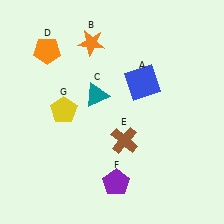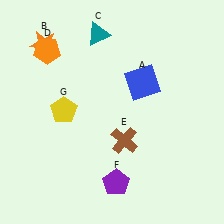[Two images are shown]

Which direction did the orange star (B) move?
The orange star (B) moved left.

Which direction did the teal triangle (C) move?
The teal triangle (C) moved up.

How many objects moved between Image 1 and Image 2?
2 objects moved between the two images.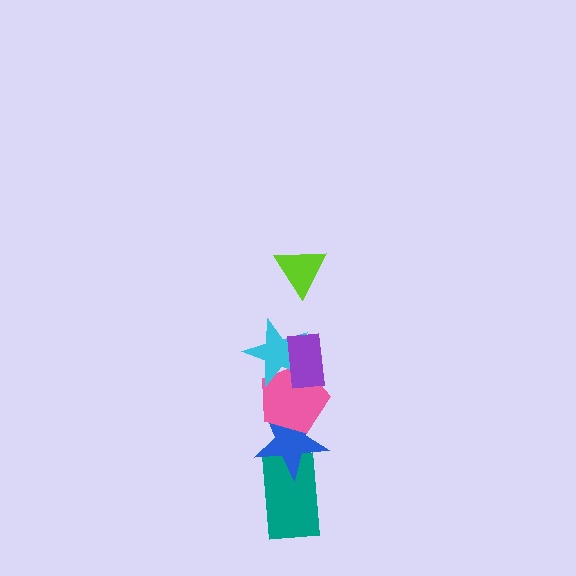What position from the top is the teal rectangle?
The teal rectangle is 6th from the top.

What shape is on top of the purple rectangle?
The lime triangle is on top of the purple rectangle.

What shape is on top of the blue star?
The pink pentagon is on top of the blue star.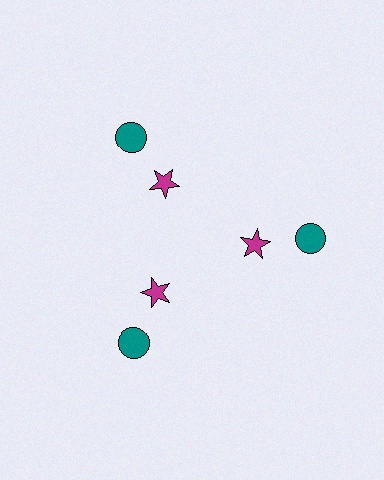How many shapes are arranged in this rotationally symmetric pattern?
There are 6 shapes, arranged in 3 groups of 2.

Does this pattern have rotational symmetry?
Yes, this pattern has 3-fold rotational symmetry. It looks the same after rotating 120 degrees around the center.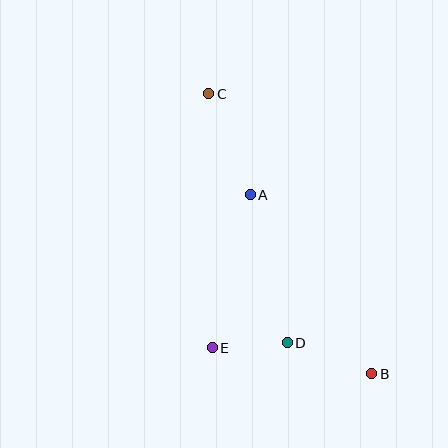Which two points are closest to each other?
Points D and E are closest to each other.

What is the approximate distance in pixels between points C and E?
The distance between C and E is approximately 254 pixels.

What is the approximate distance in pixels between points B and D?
The distance between B and D is approximately 90 pixels.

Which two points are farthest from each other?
Points B and C are farthest from each other.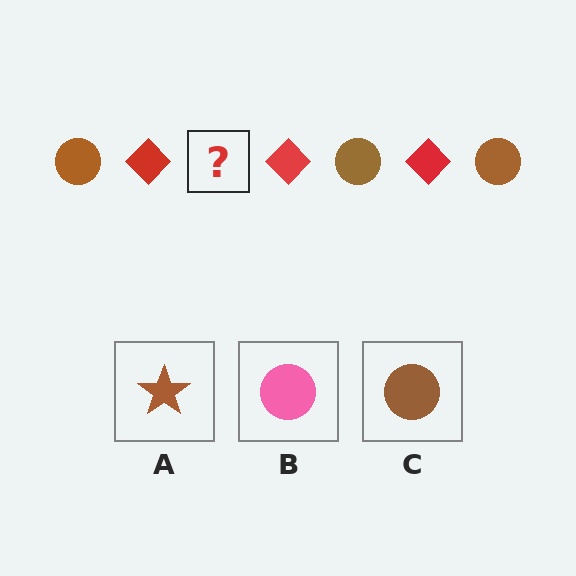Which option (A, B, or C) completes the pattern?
C.